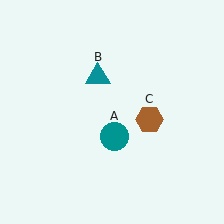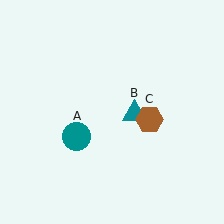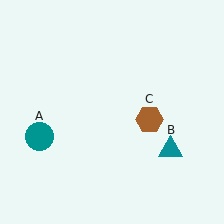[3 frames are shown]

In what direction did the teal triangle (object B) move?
The teal triangle (object B) moved down and to the right.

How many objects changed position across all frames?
2 objects changed position: teal circle (object A), teal triangle (object B).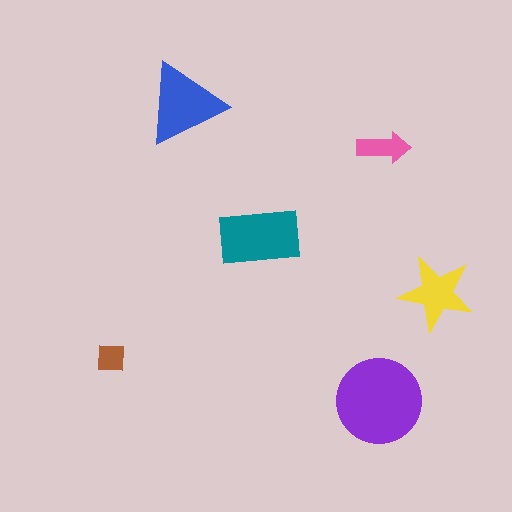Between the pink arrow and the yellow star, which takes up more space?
The yellow star.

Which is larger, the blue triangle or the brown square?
The blue triangle.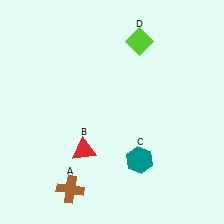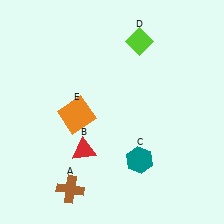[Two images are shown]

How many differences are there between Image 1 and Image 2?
There is 1 difference between the two images.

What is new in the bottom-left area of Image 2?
An orange square (E) was added in the bottom-left area of Image 2.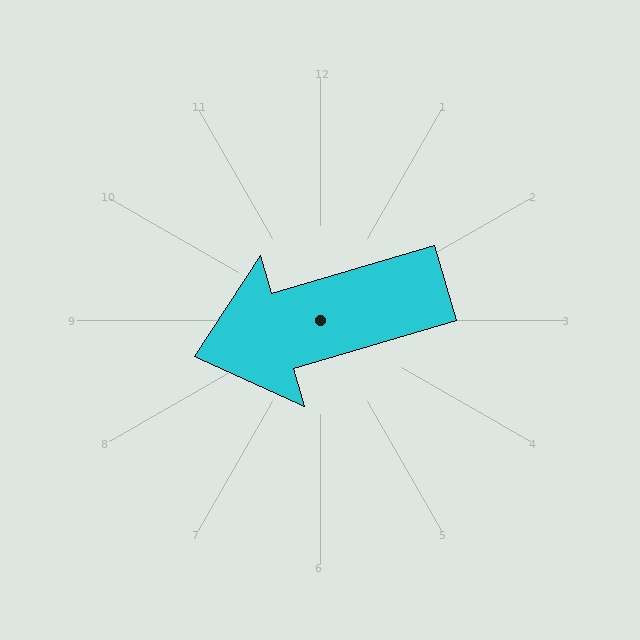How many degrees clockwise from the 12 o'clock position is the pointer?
Approximately 254 degrees.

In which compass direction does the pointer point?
West.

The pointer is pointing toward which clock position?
Roughly 8 o'clock.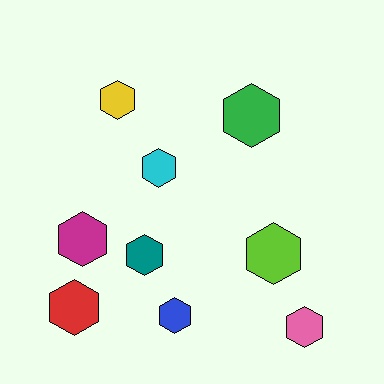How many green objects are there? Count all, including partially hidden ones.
There is 1 green object.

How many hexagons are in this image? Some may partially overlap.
There are 9 hexagons.